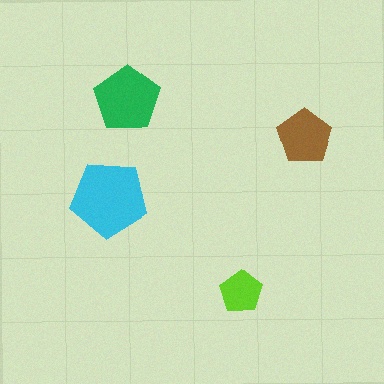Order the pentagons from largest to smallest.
the cyan one, the green one, the brown one, the lime one.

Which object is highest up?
The green pentagon is topmost.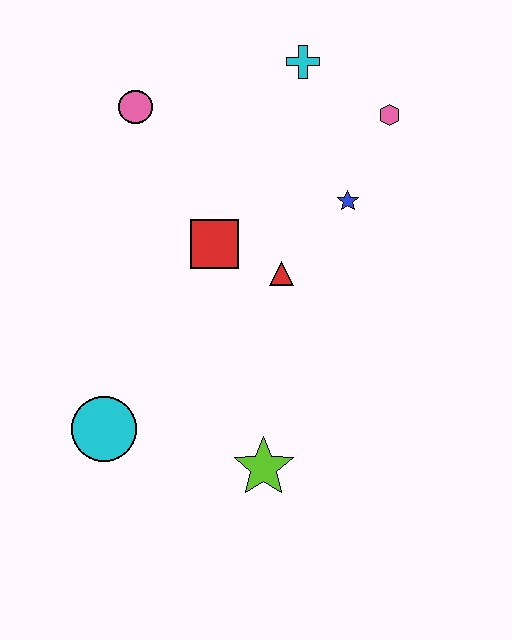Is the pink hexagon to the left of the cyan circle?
No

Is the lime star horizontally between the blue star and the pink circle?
Yes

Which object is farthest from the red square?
The lime star is farthest from the red square.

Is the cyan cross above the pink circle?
Yes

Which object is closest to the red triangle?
The red square is closest to the red triangle.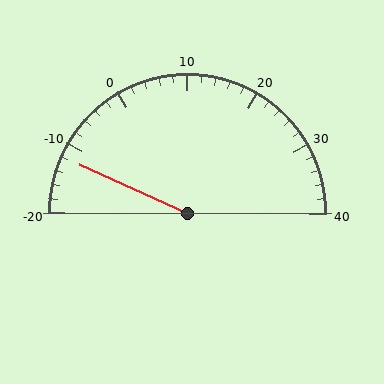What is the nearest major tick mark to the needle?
The nearest major tick mark is -10.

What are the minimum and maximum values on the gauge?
The gauge ranges from -20 to 40.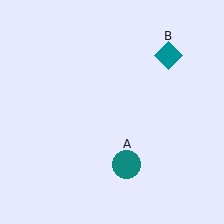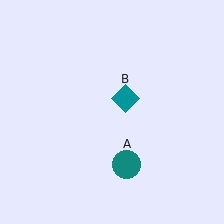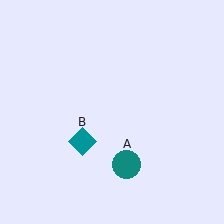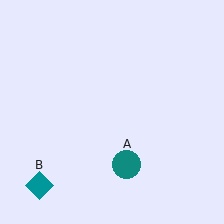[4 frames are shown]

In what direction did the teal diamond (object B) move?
The teal diamond (object B) moved down and to the left.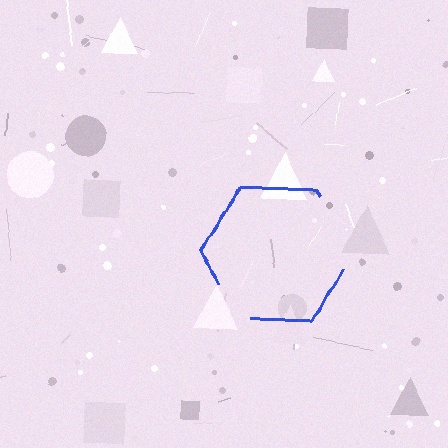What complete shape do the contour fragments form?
The contour fragments form a hexagon.